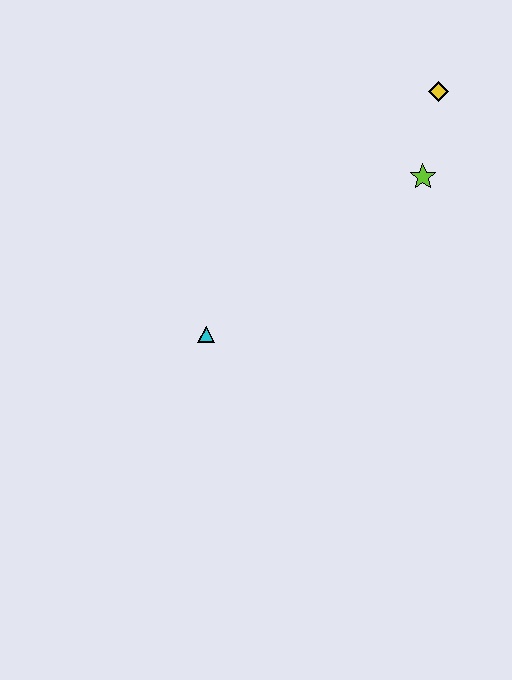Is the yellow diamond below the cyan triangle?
No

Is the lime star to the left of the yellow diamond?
Yes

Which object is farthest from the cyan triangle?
The yellow diamond is farthest from the cyan triangle.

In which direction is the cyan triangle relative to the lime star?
The cyan triangle is to the left of the lime star.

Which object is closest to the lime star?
The yellow diamond is closest to the lime star.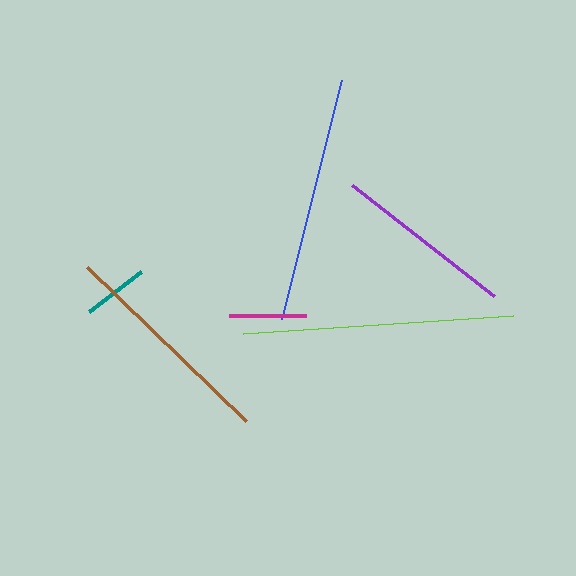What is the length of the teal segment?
The teal segment is approximately 65 pixels long.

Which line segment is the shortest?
The teal line is the shortest at approximately 65 pixels.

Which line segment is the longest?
The lime line is the longest at approximately 270 pixels.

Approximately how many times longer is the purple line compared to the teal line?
The purple line is approximately 2.8 times the length of the teal line.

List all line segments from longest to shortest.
From longest to shortest: lime, blue, brown, purple, magenta, teal.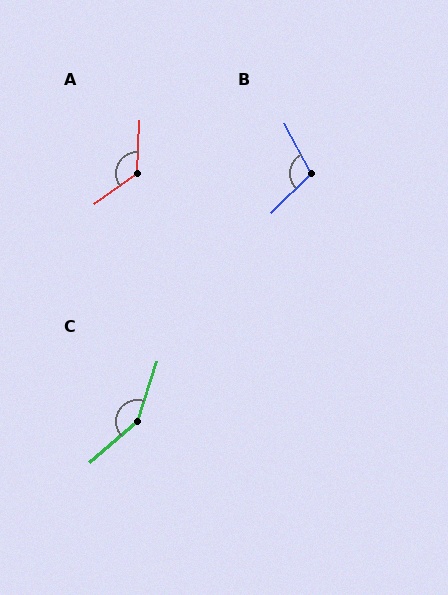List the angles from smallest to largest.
B (106°), A (128°), C (149°).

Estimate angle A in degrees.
Approximately 128 degrees.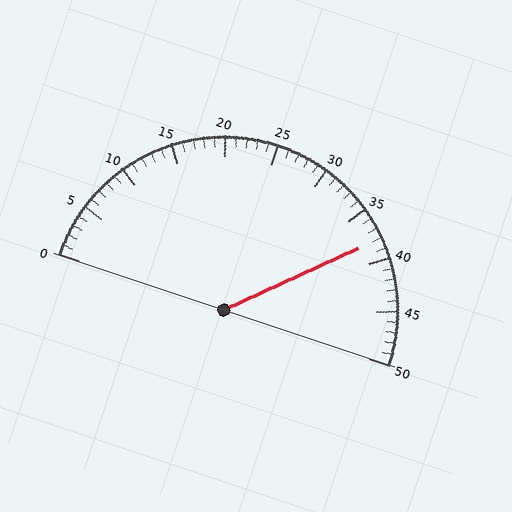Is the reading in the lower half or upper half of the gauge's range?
The reading is in the upper half of the range (0 to 50).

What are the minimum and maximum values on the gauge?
The gauge ranges from 0 to 50.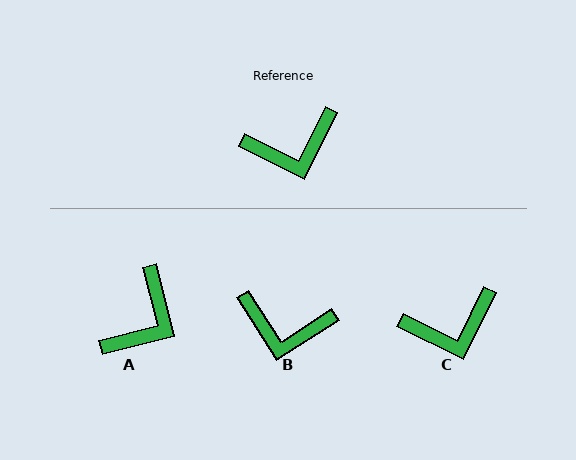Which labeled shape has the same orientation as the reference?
C.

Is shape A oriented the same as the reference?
No, it is off by about 41 degrees.